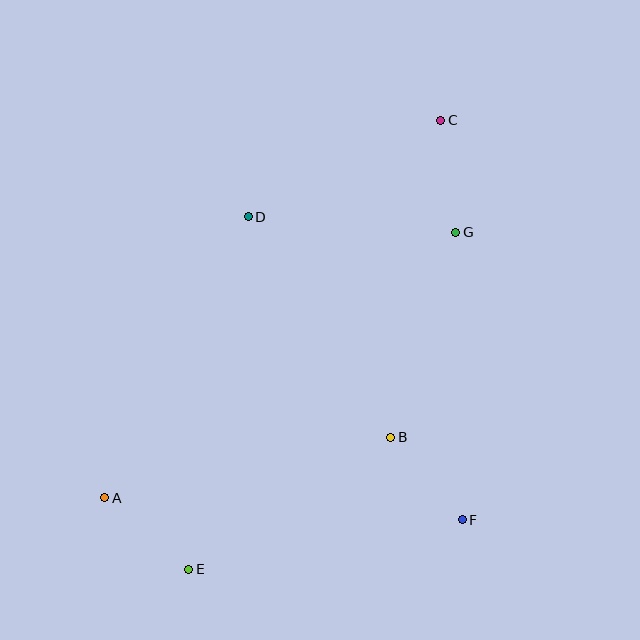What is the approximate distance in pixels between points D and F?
The distance between D and F is approximately 371 pixels.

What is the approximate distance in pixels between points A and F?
The distance between A and F is approximately 358 pixels.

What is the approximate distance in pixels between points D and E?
The distance between D and E is approximately 357 pixels.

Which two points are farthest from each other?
Points C and E are farthest from each other.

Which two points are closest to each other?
Points B and F are closest to each other.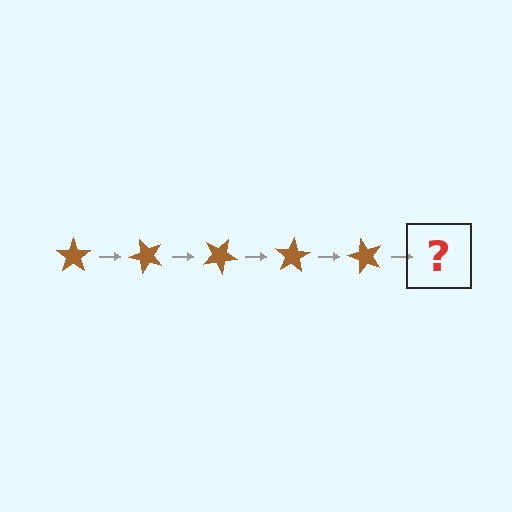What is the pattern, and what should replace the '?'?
The pattern is that the star rotates 50 degrees each step. The '?' should be a brown star rotated 250 degrees.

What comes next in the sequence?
The next element should be a brown star rotated 250 degrees.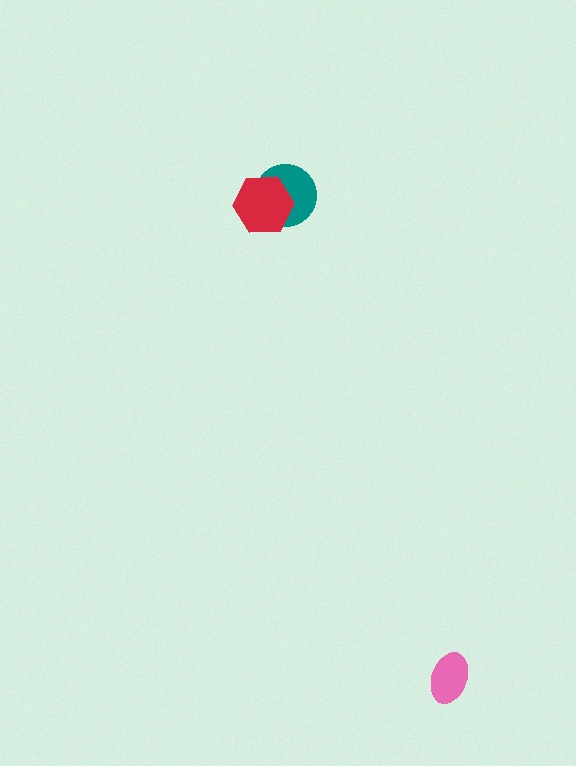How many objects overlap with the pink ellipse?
0 objects overlap with the pink ellipse.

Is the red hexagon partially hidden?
No, no other shape covers it.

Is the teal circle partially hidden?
Yes, it is partially covered by another shape.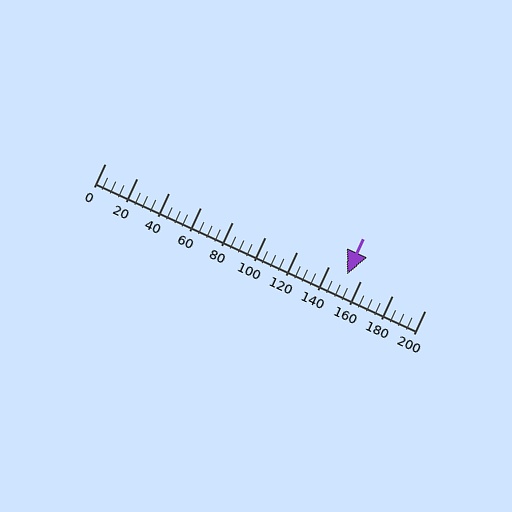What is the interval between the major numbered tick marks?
The major tick marks are spaced 20 units apart.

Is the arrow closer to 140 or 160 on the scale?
The arrow is closer to 160.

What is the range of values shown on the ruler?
The ruler shows values from 0 to 200.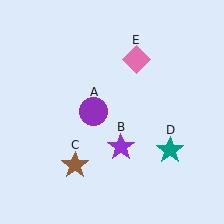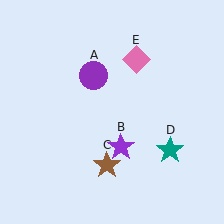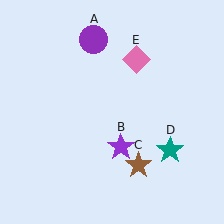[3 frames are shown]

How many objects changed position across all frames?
2 objects changed position: purple circle (object A), brown star (object C).